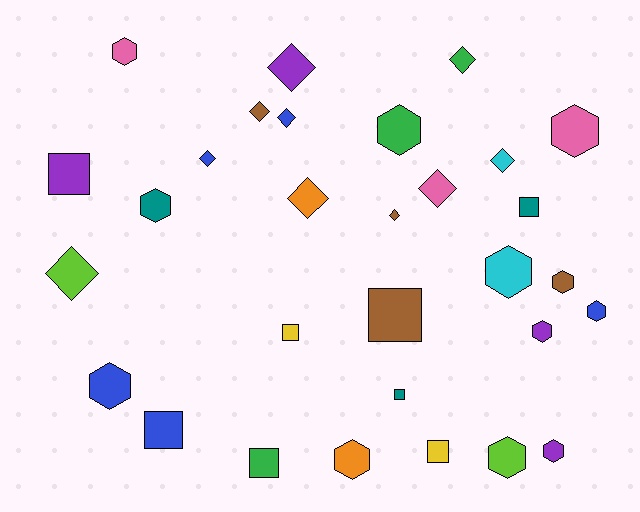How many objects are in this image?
There are 30 objects.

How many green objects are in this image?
There are 3 green objects.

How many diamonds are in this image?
There are 10 diamonds.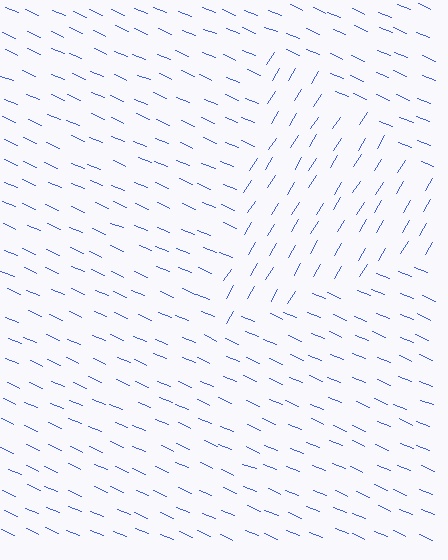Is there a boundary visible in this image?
Yes, there is a texture boundary formed by a change in line orientation.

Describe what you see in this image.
The image is filled with small blue line segments. A triangle region in the image has lines oriented differently from the surrounding lines, creating a visible texture boundary.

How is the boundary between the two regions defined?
The boundary is defined purely by a change in line orientation (approximately 81 degrees difference). All lines are the same color and thickness.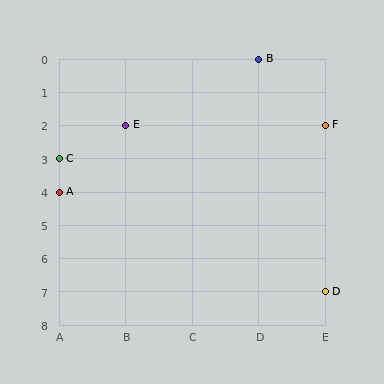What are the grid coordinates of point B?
Point B is at grid coordinates (D, 0).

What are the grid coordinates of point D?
Point D is at grid coordinates (E, 7).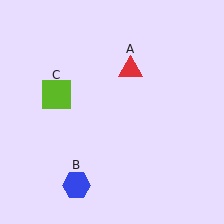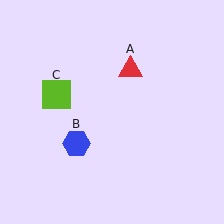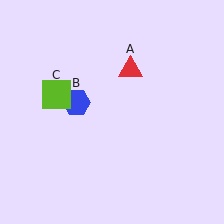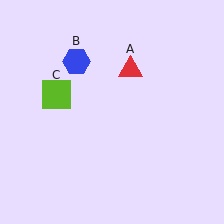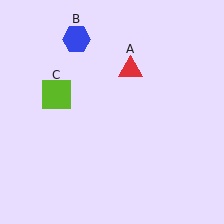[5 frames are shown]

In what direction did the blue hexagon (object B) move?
The blue hexagon (object B) moved up.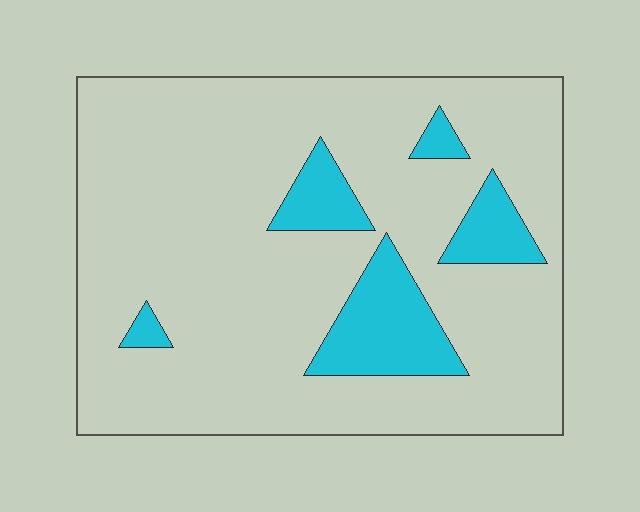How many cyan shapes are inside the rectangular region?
5.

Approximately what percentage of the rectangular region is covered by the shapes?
Approximately 15%.